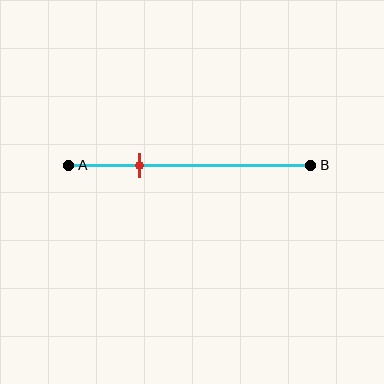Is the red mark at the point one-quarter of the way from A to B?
No, the mark is at about 30% from A, not at the 25% one-quarter point.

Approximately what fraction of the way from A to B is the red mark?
The red mark is approximately 30% of the way from A to B.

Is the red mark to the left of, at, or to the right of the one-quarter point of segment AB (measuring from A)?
The red mark is to the right of the one-quarter point of segment AB.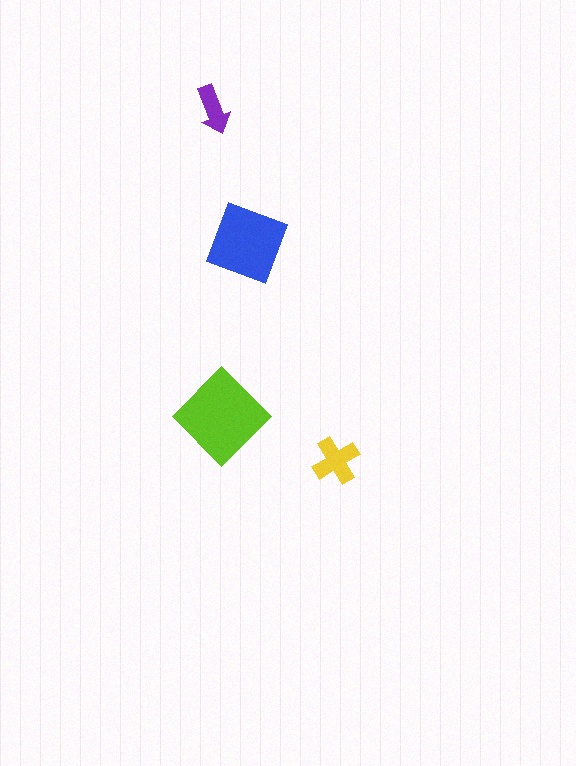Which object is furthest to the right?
The yellow cross is rightmost.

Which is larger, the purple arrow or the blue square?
The blue square.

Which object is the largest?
The lime diamond.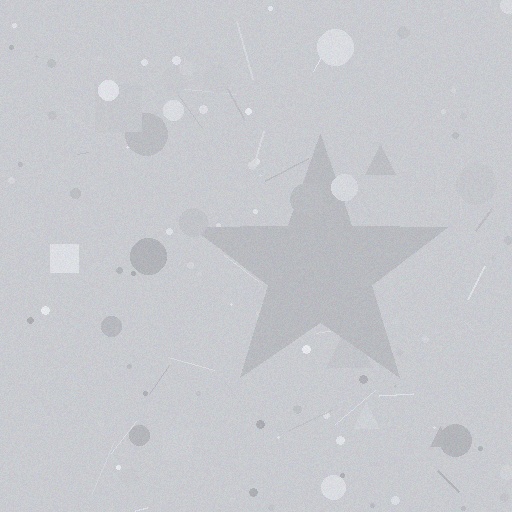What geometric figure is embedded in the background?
A star is embedded in the background.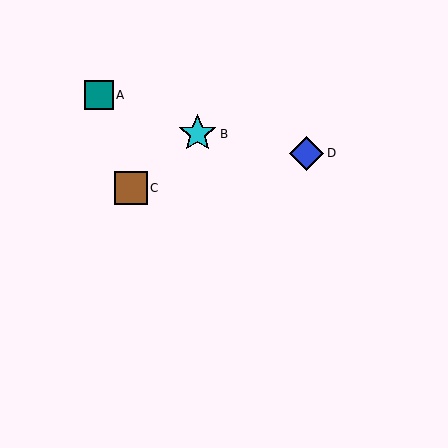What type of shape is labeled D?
Shape D is a blue diamond.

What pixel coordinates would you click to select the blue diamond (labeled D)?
Click at (307, 153) to select the blue diamond D.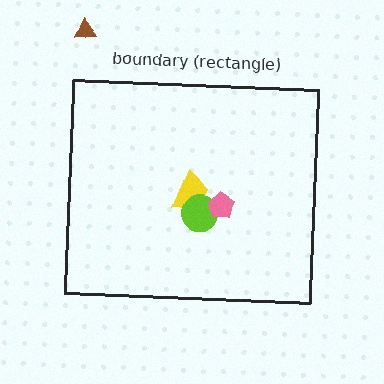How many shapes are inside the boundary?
3 inside, 1 outside.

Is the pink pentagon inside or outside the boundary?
Inside.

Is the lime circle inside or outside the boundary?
Inside.